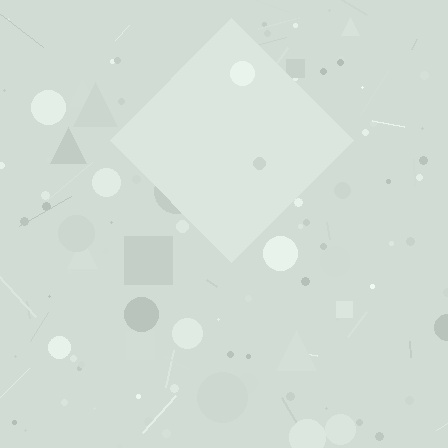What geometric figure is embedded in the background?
A diamond is embedded in the background.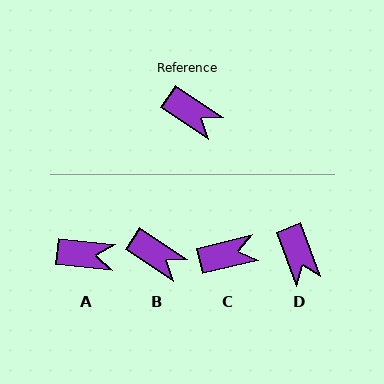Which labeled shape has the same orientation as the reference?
B.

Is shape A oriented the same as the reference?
No, it is off by about 28 degrees.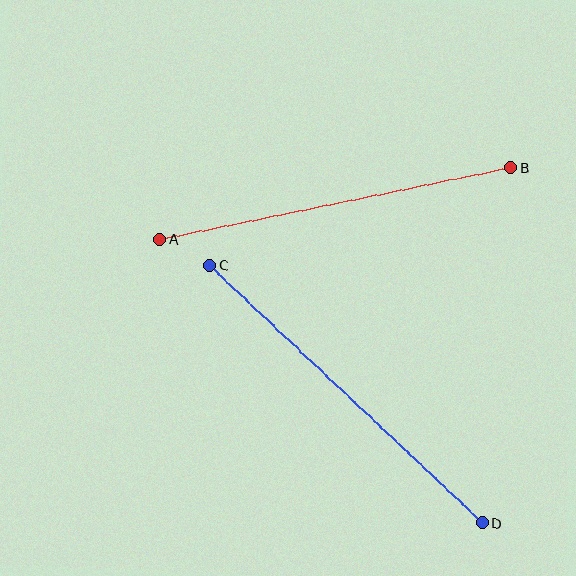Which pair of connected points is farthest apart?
Points C and D are farthest apart.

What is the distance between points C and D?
The distance is approximately 375 pixels.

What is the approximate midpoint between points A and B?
The midpoint is at approximately (335, 203) pixels.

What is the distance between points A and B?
The distance is approximately 359 pixels.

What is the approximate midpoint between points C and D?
The midpoint is at approximately (346, 394) pixels.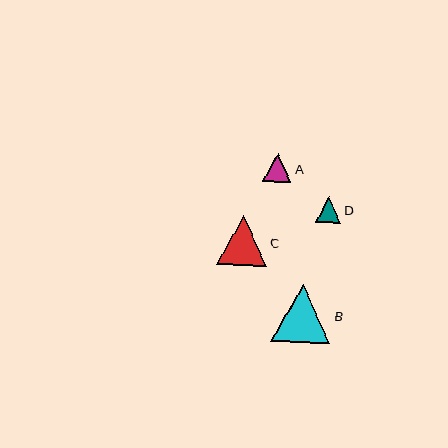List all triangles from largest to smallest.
From largest to smallest: B, C, A, D.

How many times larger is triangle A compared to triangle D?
Triangle A is approximately 1.1 times the size of triangle D.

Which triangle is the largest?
Triangle B is the largest with a size of approximately 59 pixels.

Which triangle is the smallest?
Triangle D is the smallest with a size of approximately 25 pixels.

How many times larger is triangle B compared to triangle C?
Triangle B is approximately 1.2 times the size of triangle C.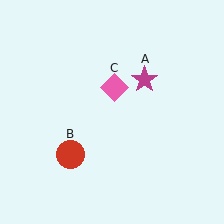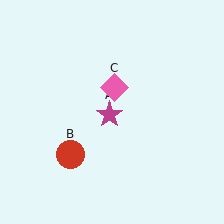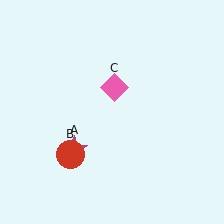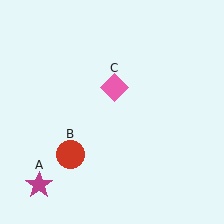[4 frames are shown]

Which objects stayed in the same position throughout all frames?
Red circle (object B) and pink diamond (object C) remained stationary.